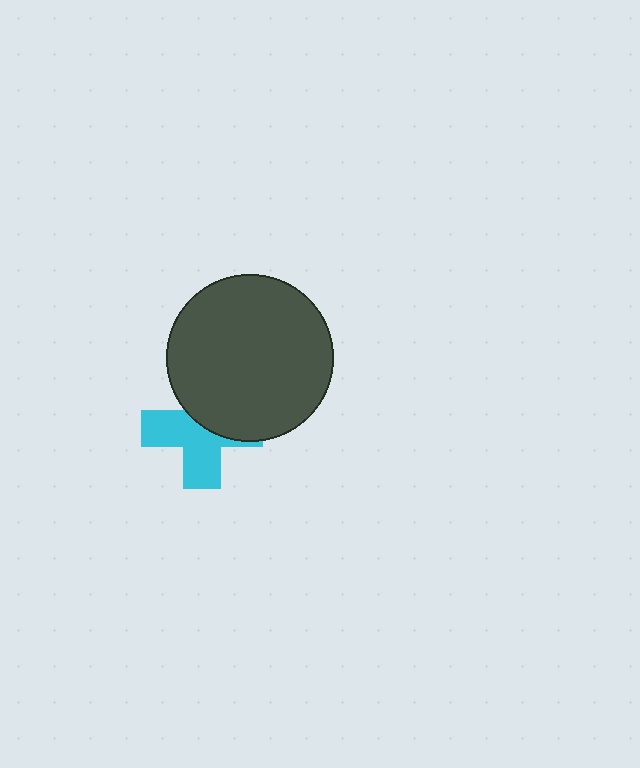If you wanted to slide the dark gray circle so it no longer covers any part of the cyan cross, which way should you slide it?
Slide it up — that is the most direct way to separate the two shapes.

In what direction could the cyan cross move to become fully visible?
The cyan cross could move down. That would shift it out from behind the dark gray circle entirely.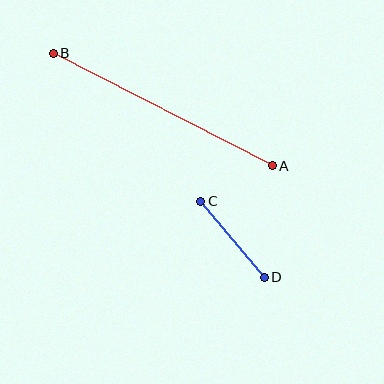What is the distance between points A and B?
The distance is approximately 246 pixels.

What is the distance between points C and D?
The distance is approximately 99 pixels.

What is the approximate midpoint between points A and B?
The midpoint is at approximately (163, 110) pixels.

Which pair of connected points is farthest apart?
Points A and B are farthest apart.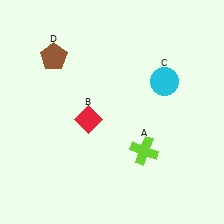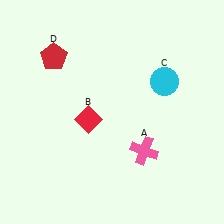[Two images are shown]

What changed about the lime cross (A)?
In Image 1, A is lime. In Image 2, it changed to pink.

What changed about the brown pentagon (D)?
In Image 1, D is brown. In Image 2, it changed to red.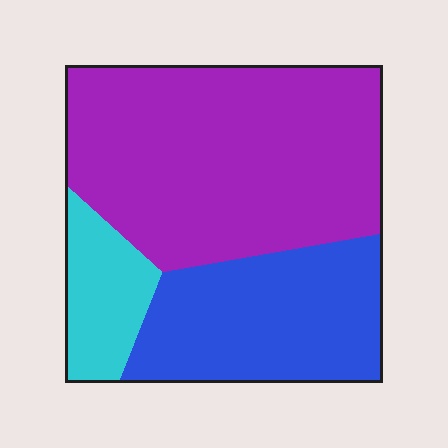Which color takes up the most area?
Purple, at roughly 55%.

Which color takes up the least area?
Cyan, at roughly 15%.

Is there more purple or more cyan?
Purple.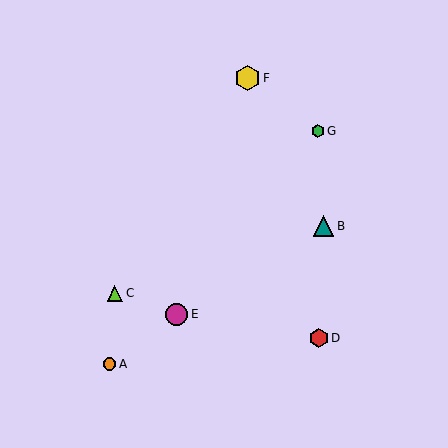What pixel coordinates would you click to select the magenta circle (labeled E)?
Click at (177, 314) to select the magenta circle E.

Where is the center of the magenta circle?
The center of the magenta circle is at (177, 314).